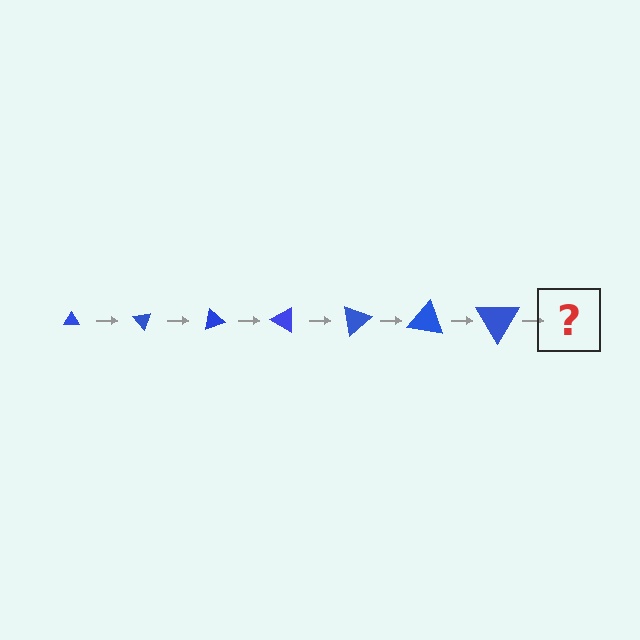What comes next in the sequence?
The next element should be a triangle, larger than the previous one and rotated 350 degrees from the start.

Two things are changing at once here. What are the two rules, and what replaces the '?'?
The two rules are that the triangle grows larger each step and it rotates 50 degrees each step. The '?' should be a triangle, larger than the previous one and rotated 350 degrees from the start.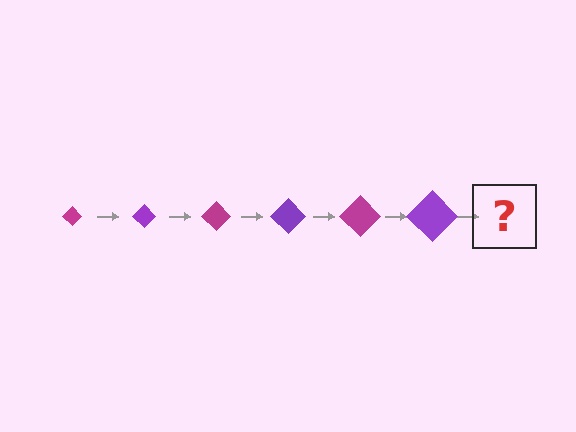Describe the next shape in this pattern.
It should be a magenta diamond, larger than the previous one.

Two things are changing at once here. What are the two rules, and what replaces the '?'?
The two rules are that the diamond grows larger each step and the color cycles through magenta and purple. The '?' should be a magenta diamond, larger than the previous one.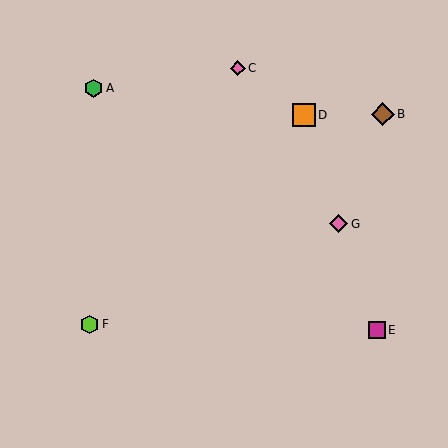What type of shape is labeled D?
Shape D is an orange square.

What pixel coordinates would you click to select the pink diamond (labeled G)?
Click at (339, 224) to select the pink diamond G.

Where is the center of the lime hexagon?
The center of the lime hexagon is at (89, 324).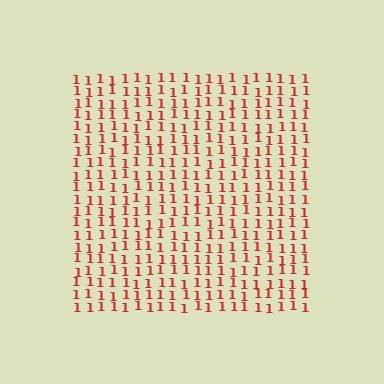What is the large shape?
The large shape is a square.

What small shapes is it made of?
It is made of small digit 1's.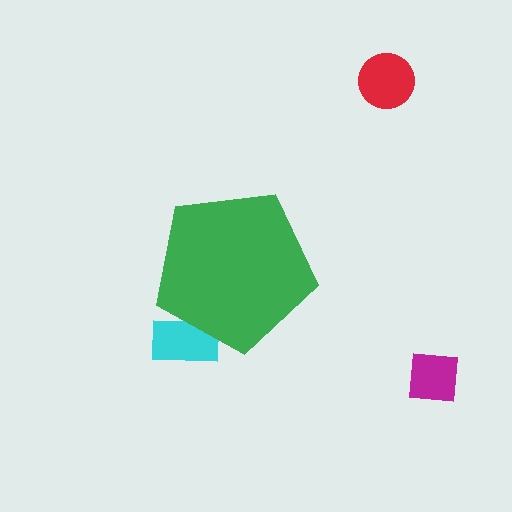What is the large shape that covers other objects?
A green pentagon.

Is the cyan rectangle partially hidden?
Yes, the cyan rectangle is partially hidden behind the green pentagon.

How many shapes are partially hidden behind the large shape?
1 shape is partially hidden.